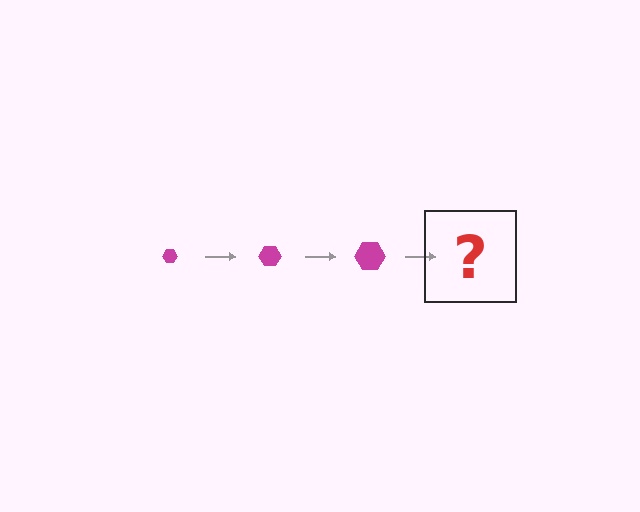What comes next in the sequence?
The next element should be a magenta hexagon, larger than the previous one.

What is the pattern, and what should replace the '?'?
The pattern is that the hexagon gets progressively larger each step. The '?' should be a magenta hexagon, larger than the previous one.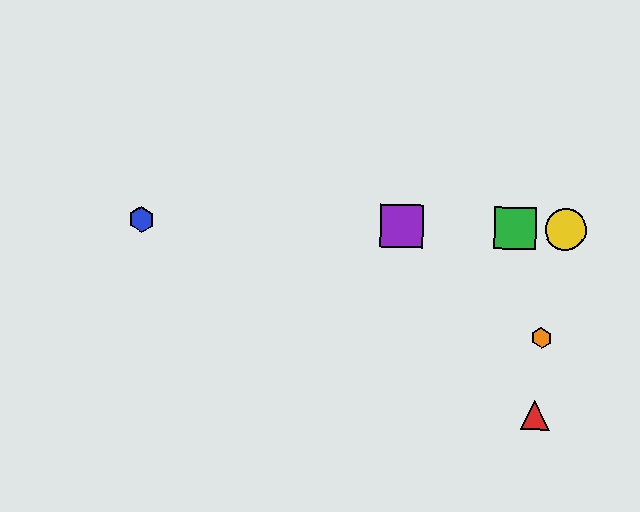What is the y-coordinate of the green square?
The green square is at y≈229.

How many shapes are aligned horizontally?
4 shapes (the blue hexagon, the green square, the yellow circle, the purple square) are aligned horizontally.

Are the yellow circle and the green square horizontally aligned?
Yes, both are at y≈230.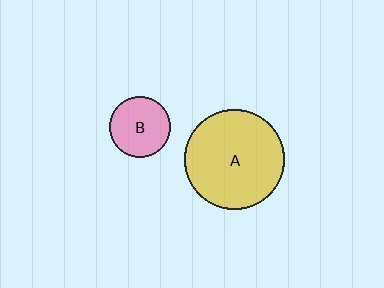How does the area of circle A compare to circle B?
Approximately 2.7 times.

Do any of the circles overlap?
No, none of the circles overlap.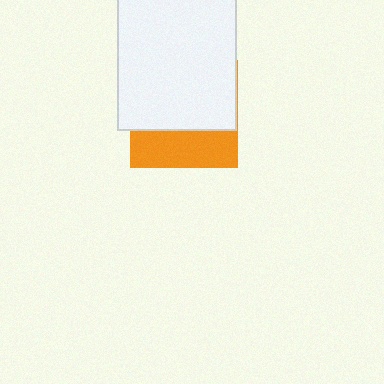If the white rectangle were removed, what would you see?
You would see the complete orange square.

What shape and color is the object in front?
The object in front is a white rectangle.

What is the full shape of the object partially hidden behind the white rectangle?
The partially hidden object is an orange square.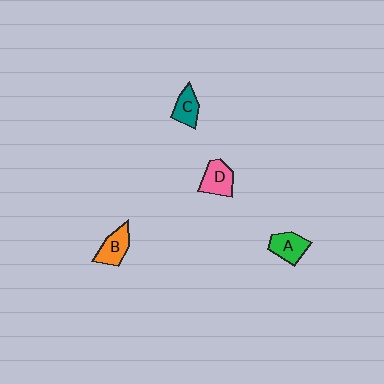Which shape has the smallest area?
Shape C (teal).